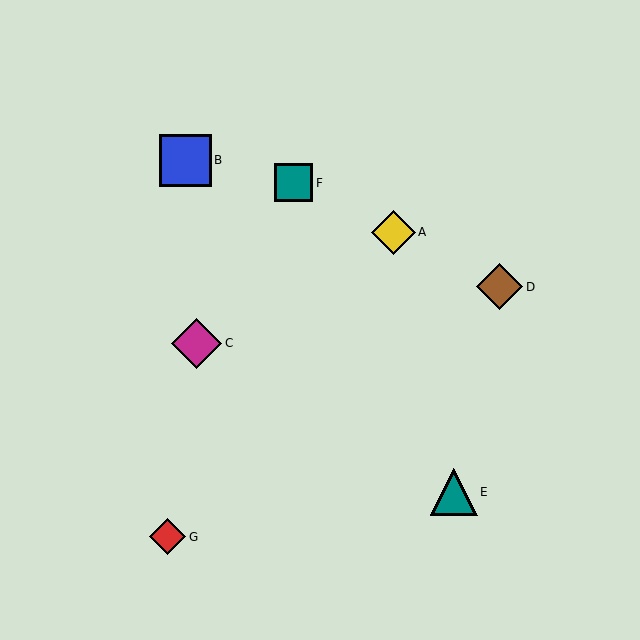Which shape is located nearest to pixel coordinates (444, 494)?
The teal triangle (labeled E) at (454, 492) is nearest to that location.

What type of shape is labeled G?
Shape G is a red diamond.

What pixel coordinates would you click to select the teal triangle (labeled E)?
Click at (454, 492) to select the teal triangle E.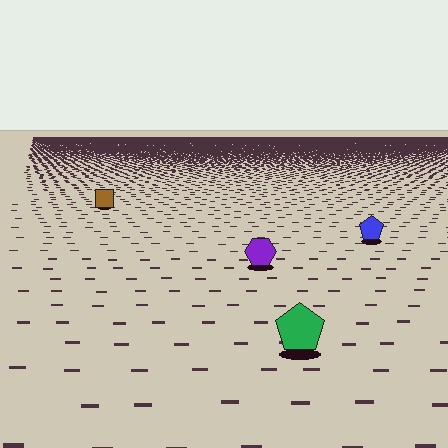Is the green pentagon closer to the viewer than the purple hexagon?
Yes. The green pentagon is closer — you can tell from the texture gradient: the ground texture is coarser near it.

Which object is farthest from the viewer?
The brown square is farthest from the viewer. It appears smaller and the ground texture around it is denser.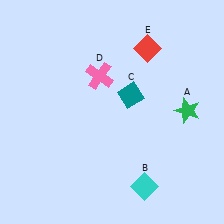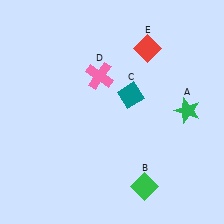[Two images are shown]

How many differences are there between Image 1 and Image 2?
There is 1 difference between the two images.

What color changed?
The diamond (B) changed from cyan in Image 1 to green in Image 2.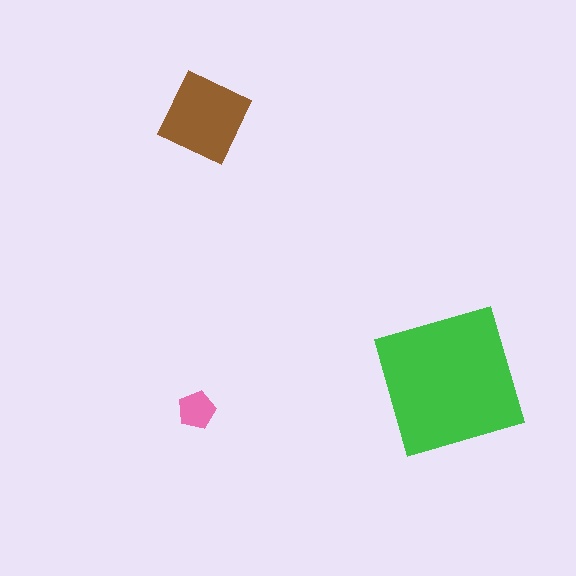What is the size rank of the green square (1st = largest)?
1st.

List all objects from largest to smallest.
The green square, the brown diamond, the pink pentagon.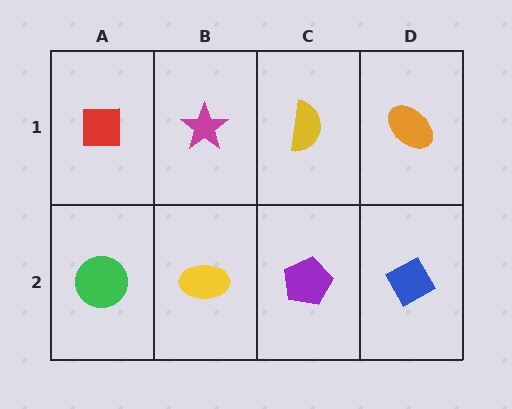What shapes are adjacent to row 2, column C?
A yellow semicircle (row 1, column C), a yellow ellipse (row 2, column B), a blue diamond (row 2, column D).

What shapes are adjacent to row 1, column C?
A purple pentagon (row 2, column C), a magenta star (row 1, column B), an orange ellipse (row 1, column D).